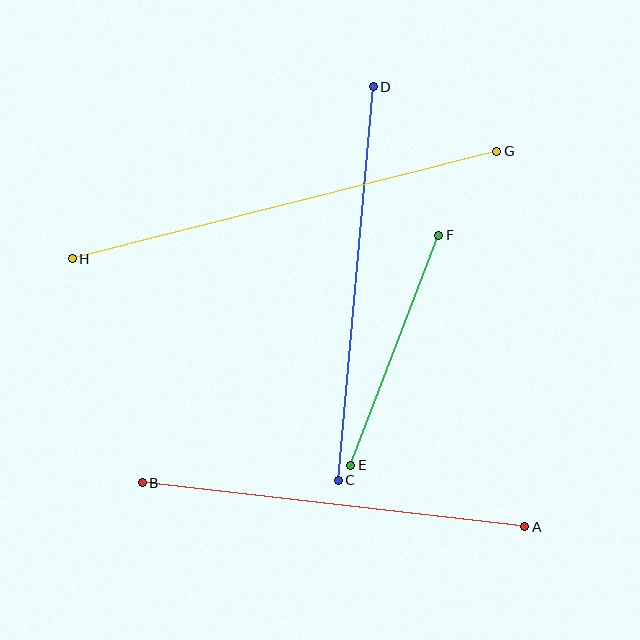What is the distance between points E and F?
The distance is approximately 246 pixels.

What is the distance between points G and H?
The distance is approximately 438 pixels.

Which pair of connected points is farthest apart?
Points G and H are farthest apart.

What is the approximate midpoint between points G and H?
The midpoint is at approximately (285, 205) pixels.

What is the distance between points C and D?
The distance is approximately 395 pixels.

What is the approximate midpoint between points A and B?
The midpoint is at approximately (333, 505) pixels.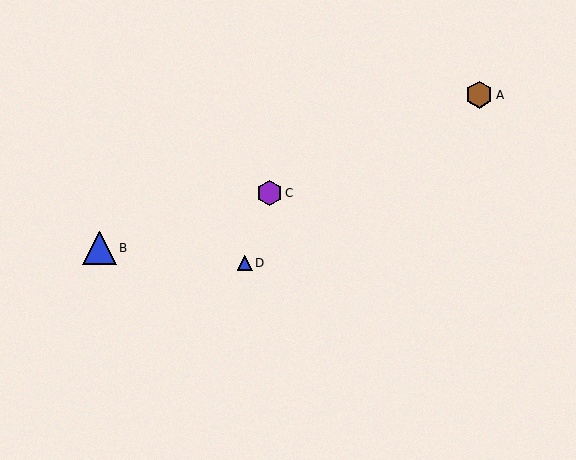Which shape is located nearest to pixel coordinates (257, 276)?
The blue triangle (labeled D) at (245, 263) is nearest to that location.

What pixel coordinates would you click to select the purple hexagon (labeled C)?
Click at (269, 193) to select the purple hexagon C.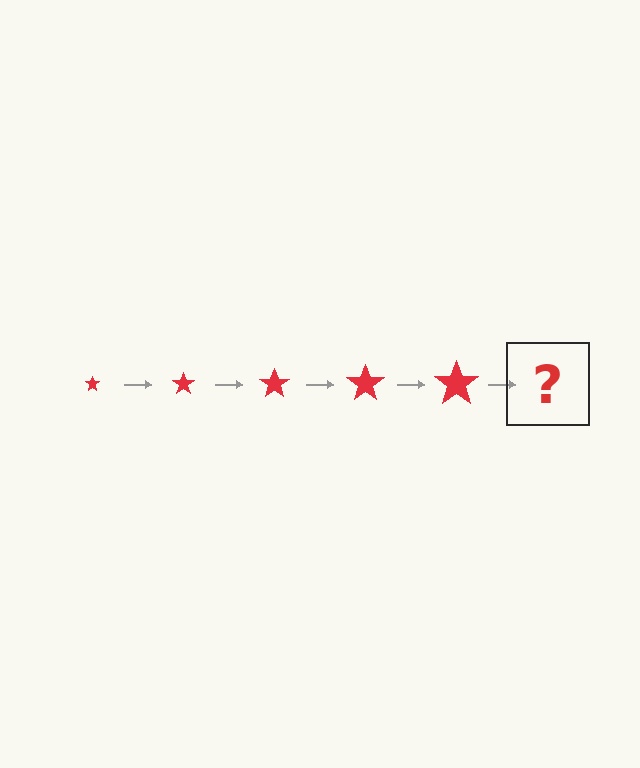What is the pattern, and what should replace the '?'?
The pattern is that the star gets progressively larger each step. The '?' should be a red star, larger than the previous one.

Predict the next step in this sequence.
The next step is a red star, larger than the previous one.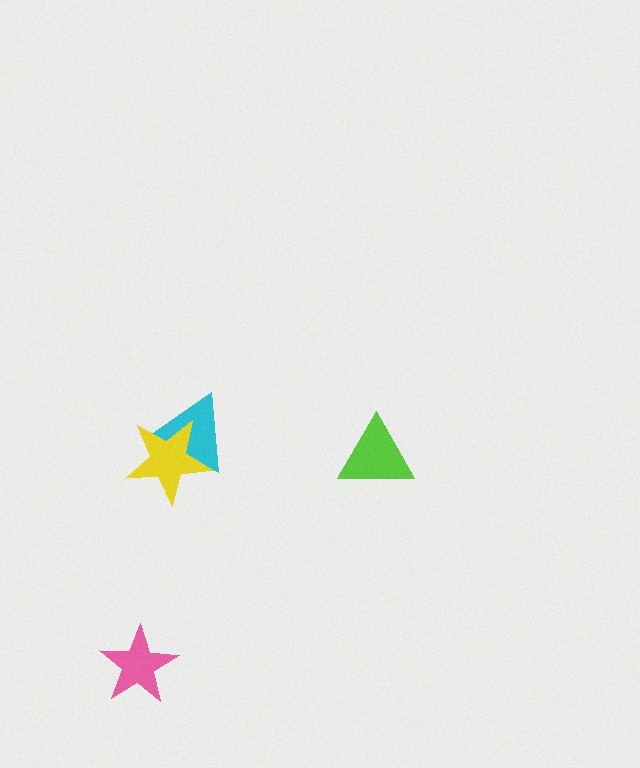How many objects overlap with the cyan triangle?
1 object overlaps with the cyan triangle.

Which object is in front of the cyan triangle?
The yellow star is in front of the cyan triangle.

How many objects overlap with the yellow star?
1 object overlaps with the yellow star.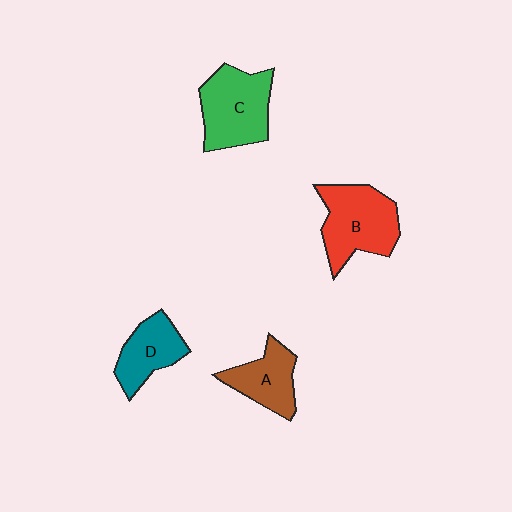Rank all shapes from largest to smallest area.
From largest to smallest: B (red), C (green), D (teal), A (brown).